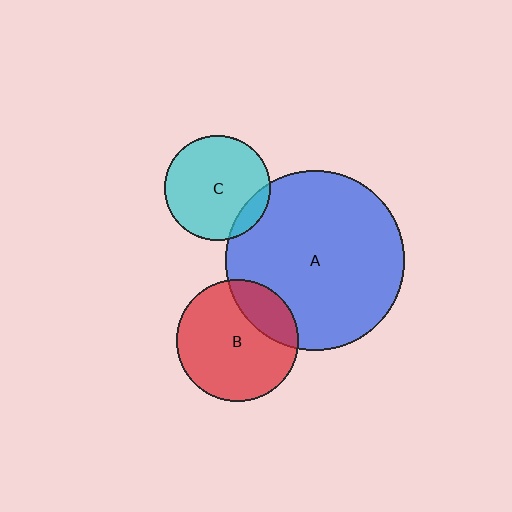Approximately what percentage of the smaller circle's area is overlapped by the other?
Approximately 25%.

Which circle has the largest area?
Circle A (blue).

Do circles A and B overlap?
Yes.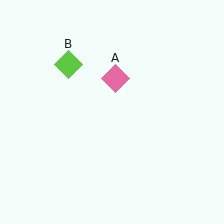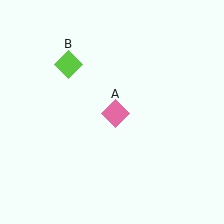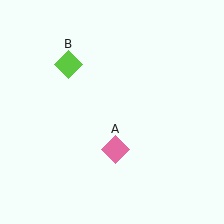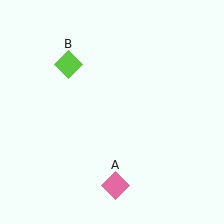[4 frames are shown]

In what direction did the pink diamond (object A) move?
The pink diamond (object A) moved down.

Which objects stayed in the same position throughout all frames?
Lime diamond (object B) remained stationary.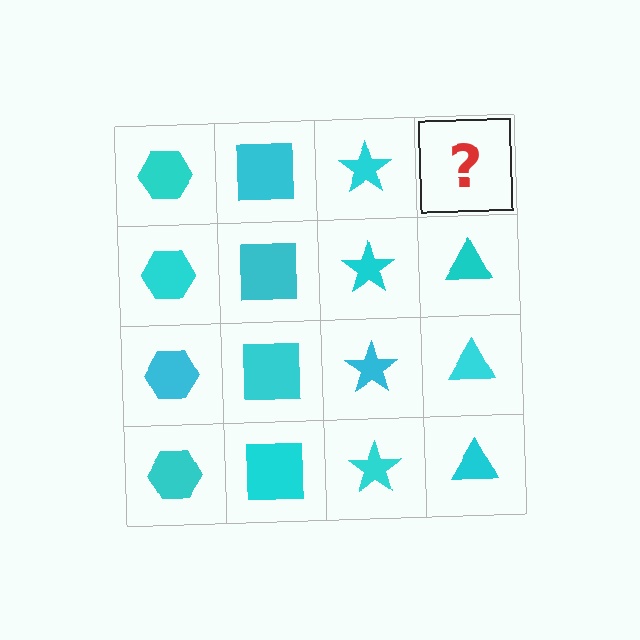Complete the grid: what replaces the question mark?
The question mark should be replaced with a cyan triangle.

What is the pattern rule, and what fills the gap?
The rule is that each column has a consistent shape. The gap should be filled with a cyan triangle.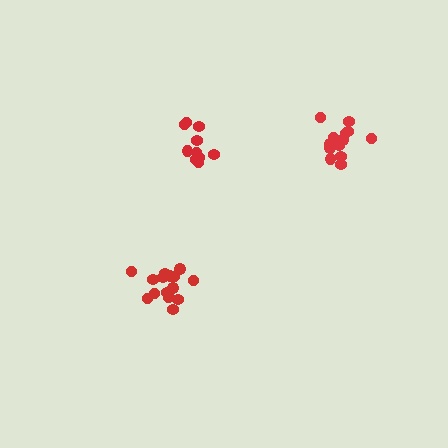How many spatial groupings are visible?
There are 3 spatial groupings.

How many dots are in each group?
Group 1: 16 dots, Group 2: 10 dots, Group 3: 13 dots (39 total).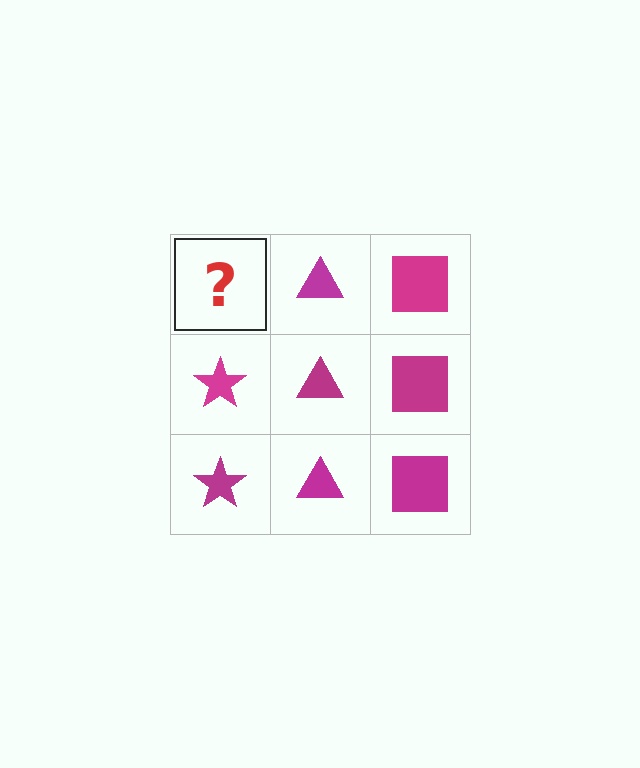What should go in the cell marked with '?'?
The missing cell should contain a magenta star.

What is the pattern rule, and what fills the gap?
The rule is that each column has a consistent shape. The gap should be filled with a magenta star.